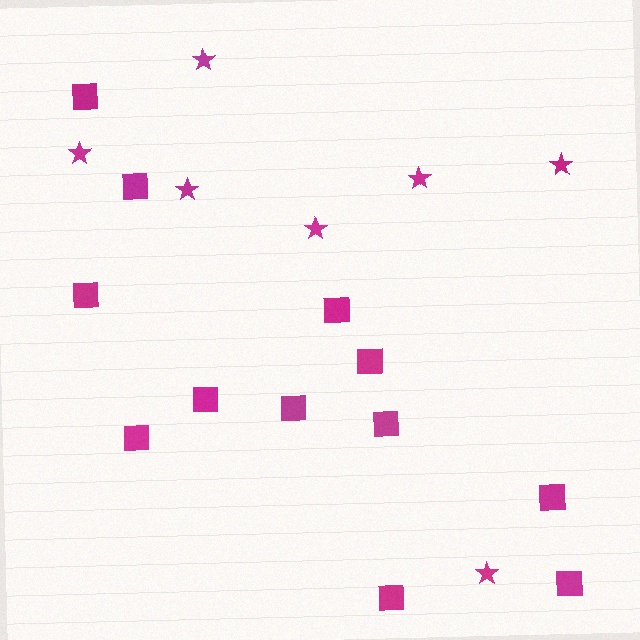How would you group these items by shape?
There are 2 groups: one group of squares (12) and one group of stars (7).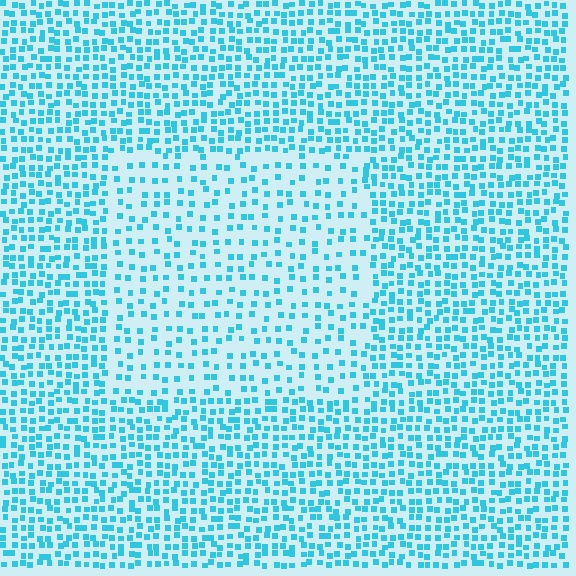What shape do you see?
I see a rectangle.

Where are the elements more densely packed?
The elements are more densely packed outside the rectangle boundary.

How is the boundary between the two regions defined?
The boundary is defined by a change in element density (approximately 1.9x ratio). All elements are the same color, size, and shape.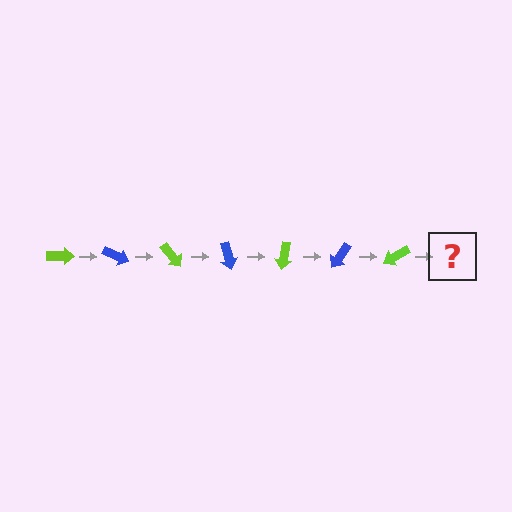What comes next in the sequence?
The next element should be a blue arrow, rotated 175 degrees from the start.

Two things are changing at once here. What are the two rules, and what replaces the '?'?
The two rules are that it rotates 25 degrees each step and the color cycles through lime and blue. The '?' should be a blue arrow, rotated 175 degrees from the start.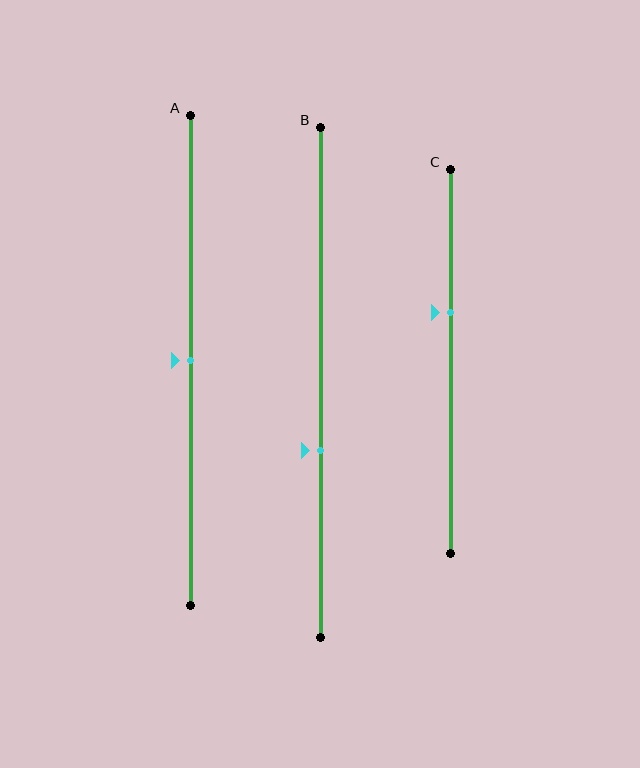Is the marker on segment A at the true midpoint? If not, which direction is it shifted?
Yes, the marker on segment A is at the true midpoint.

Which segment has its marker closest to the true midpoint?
Segment A has its marker closest to the true midpoint.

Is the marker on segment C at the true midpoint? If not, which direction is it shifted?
No, the marker on segment C is shifted upward by about 13% of the segment length.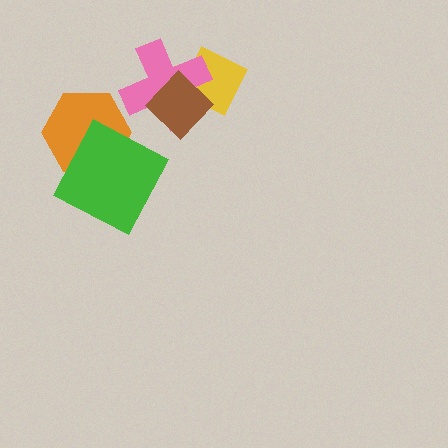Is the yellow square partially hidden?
Yes, it is partially covered by another shape.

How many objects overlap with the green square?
1 object overlaps with the green square.